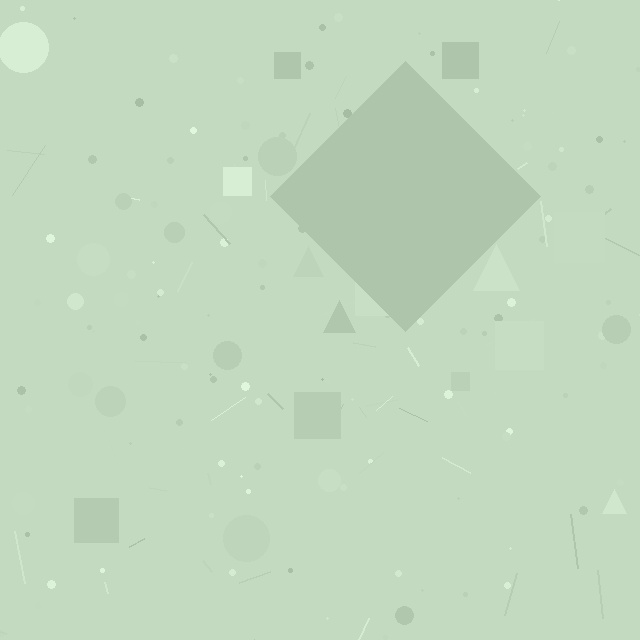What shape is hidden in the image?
A diamond is hidden in the image.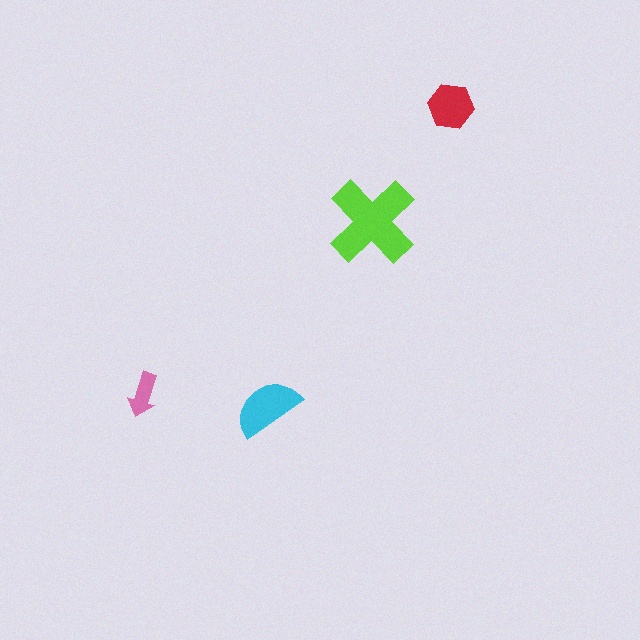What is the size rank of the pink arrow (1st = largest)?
4th.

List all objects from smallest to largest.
The pink arrow, the red hexagon, the cyan semicircle, the lime cross.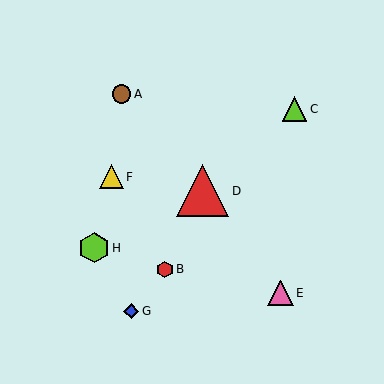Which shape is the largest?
The red triangle (labeled D) is the largest.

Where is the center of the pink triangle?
The center of the pink triangle is at (280, 293).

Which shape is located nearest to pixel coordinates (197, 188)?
The red triangle (labeled D) at (203, 191) is nearest to that location.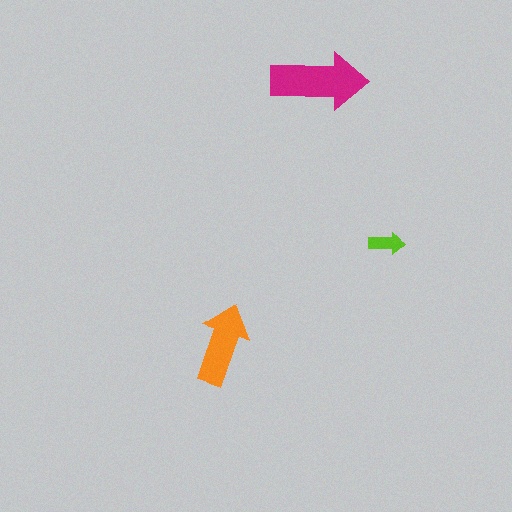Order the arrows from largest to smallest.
the magenta one, the orange one, the lime one.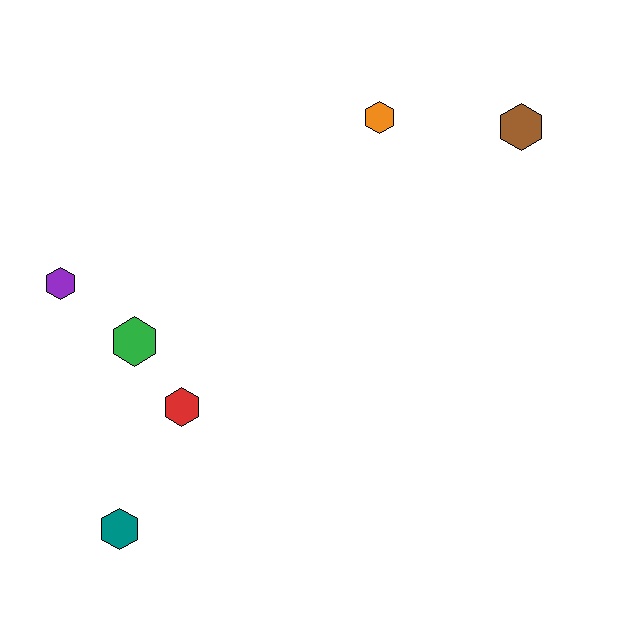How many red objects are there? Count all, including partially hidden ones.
There is 1 red object.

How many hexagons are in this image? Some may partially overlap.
There are 6 hexagons.